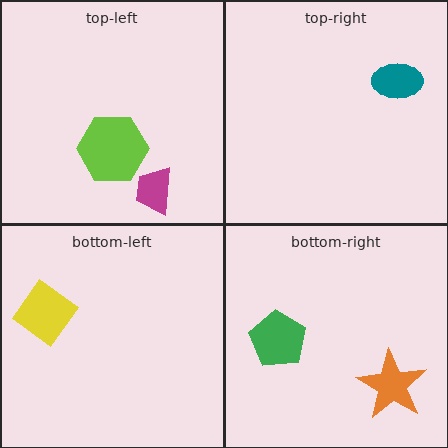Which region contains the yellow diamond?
The bottom-left region.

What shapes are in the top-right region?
The teal ellipse.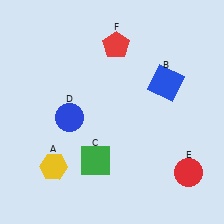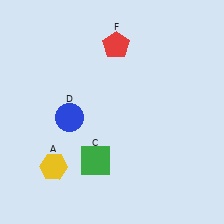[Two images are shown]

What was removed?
The red circle (E), the blue square (B) were removed in Image 2.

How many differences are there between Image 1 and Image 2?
There are 2 differences between the two images.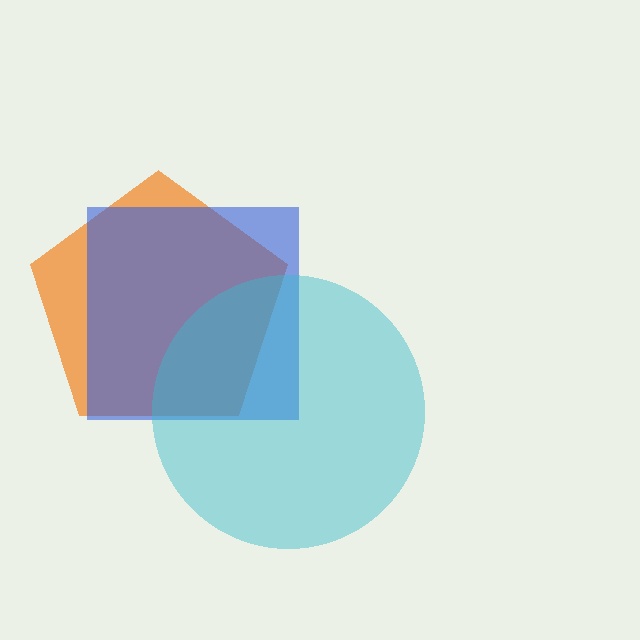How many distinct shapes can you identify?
There are 3 distinct shapes: an orange pentagon, a blue square, a cyan circle.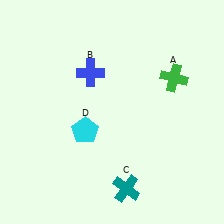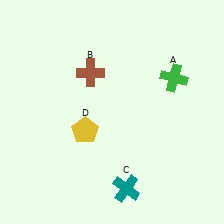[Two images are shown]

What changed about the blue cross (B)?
In Image 1, B is blue. In Image 2, it changed to brown.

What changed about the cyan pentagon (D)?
In Image 1, D is cyan. In Image 2, it changed to yellow.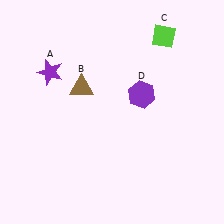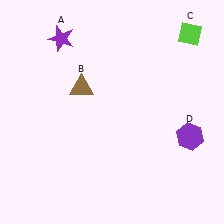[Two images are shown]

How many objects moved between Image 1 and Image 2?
3 objects moved between the two images.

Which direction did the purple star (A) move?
The purple star (A) moved up.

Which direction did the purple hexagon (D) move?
The purple hexagon (D) moved right.